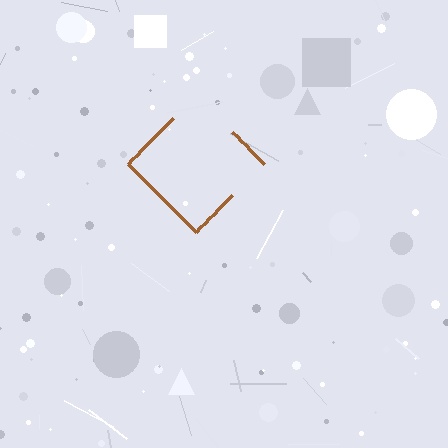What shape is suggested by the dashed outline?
The dashed outline suggests a diamond.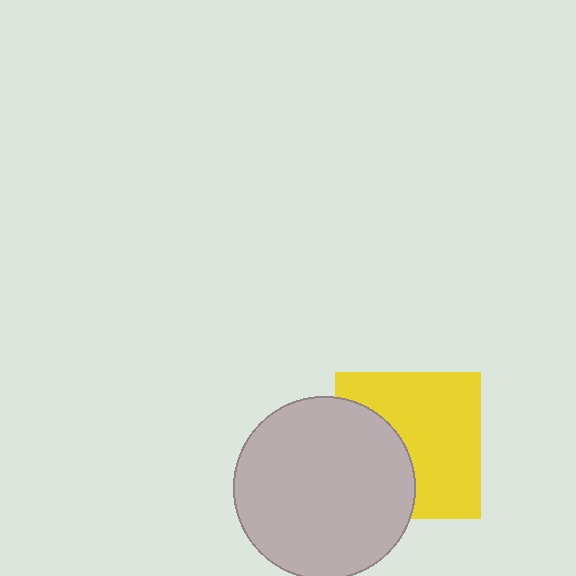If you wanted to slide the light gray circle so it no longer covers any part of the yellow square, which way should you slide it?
Slide it left — that is the most direct way to separate the two shapes.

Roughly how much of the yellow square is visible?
About half of it is visible (roughly 63%).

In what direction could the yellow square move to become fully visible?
The yellow square could move right. That would shift it out from behind the light gray circle entirely.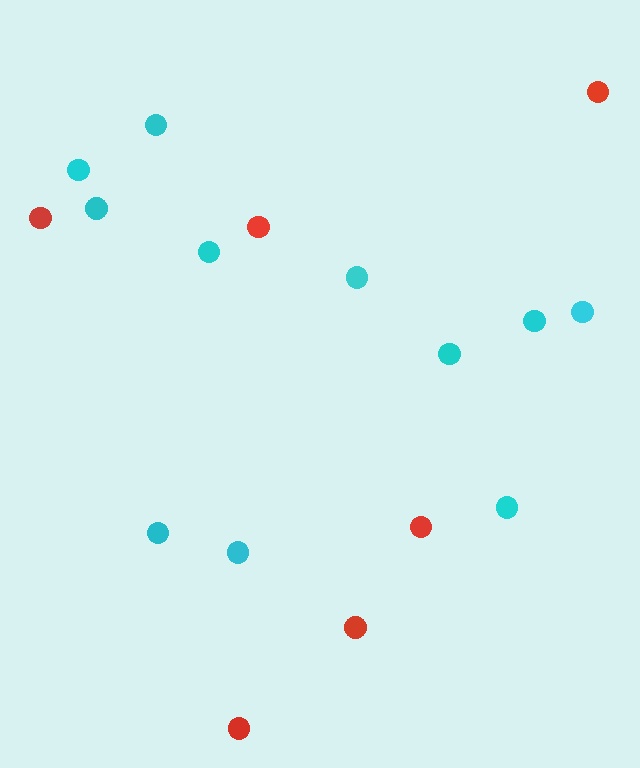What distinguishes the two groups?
There are 2 groups: one group of red circles (6) and one group of cyan circles (11).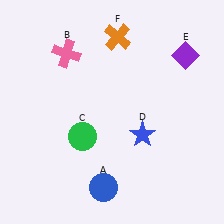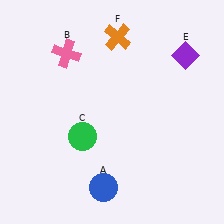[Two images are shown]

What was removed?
The blue star (D) was removed in Image 2.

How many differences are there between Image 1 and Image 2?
There is 1 difference between the two images.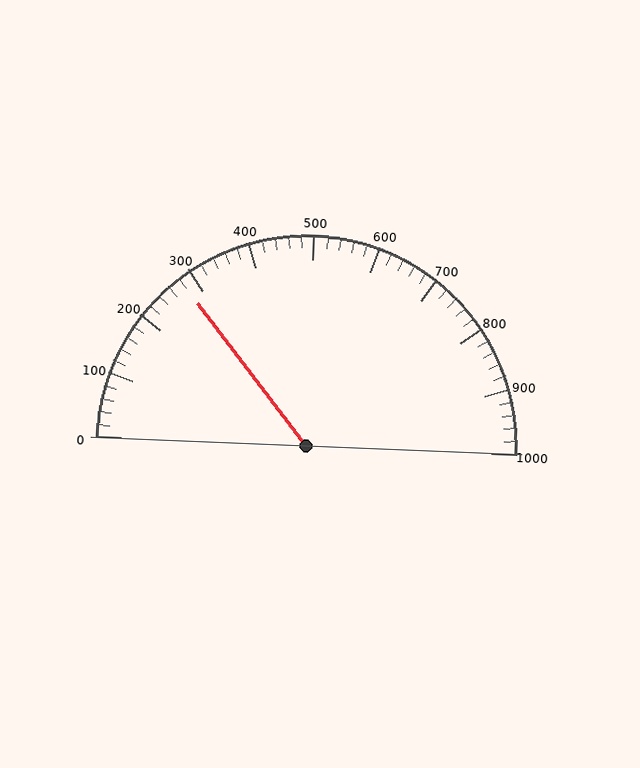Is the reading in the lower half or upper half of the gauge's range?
The reading is in the lower half of the range (0 to 1000).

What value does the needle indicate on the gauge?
The needle indicates approximately 280.